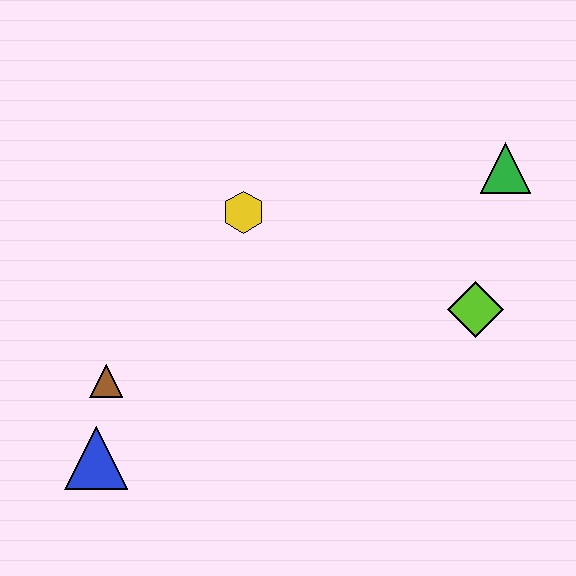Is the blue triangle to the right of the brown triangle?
No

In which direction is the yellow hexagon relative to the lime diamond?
The yellow hexagon is to the left of the lime diamond.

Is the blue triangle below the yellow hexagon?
Yes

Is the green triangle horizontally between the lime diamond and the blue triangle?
No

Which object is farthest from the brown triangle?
The green triangle is farthest from the brown triangle.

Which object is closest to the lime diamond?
The green triangle is closest to the lime diamond.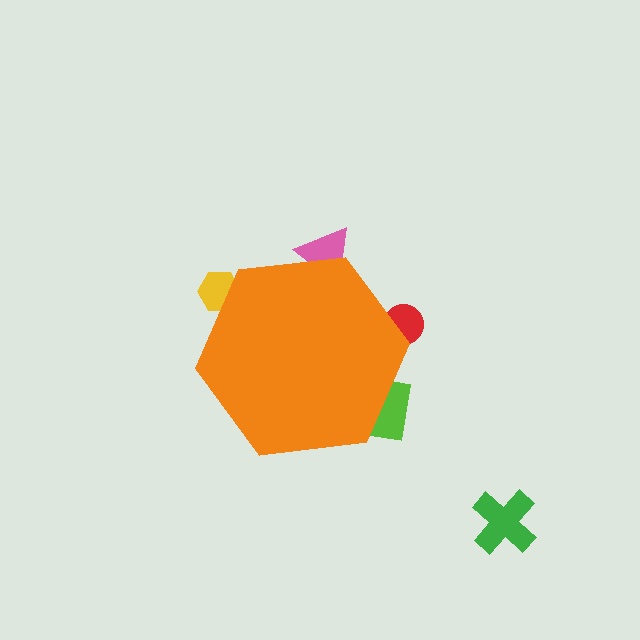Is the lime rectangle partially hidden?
Yes, the lime rectangle is partially hidden behind the orange hexagon.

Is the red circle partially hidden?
Yes, the red circle is partially hidden behind the orange hexagon.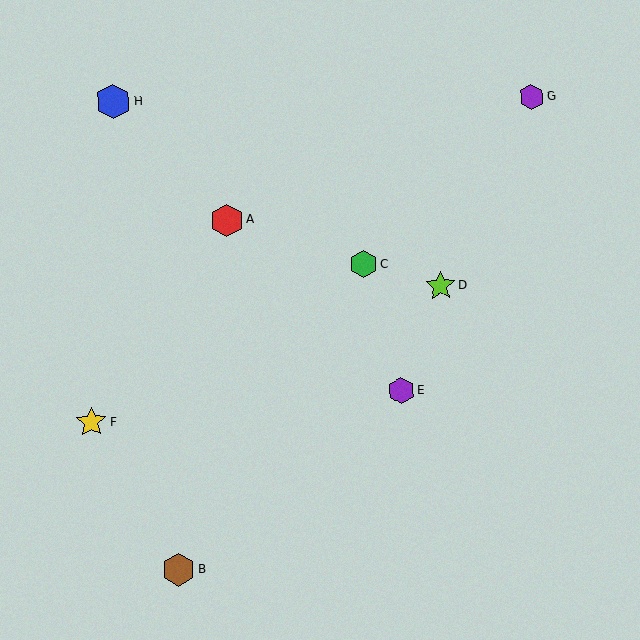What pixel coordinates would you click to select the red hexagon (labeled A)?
Click at (227, 220) to select the red hexagon A.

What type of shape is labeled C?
Shape C is a green hexagon.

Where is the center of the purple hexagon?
The center of the purple hexagon is at (401, 391).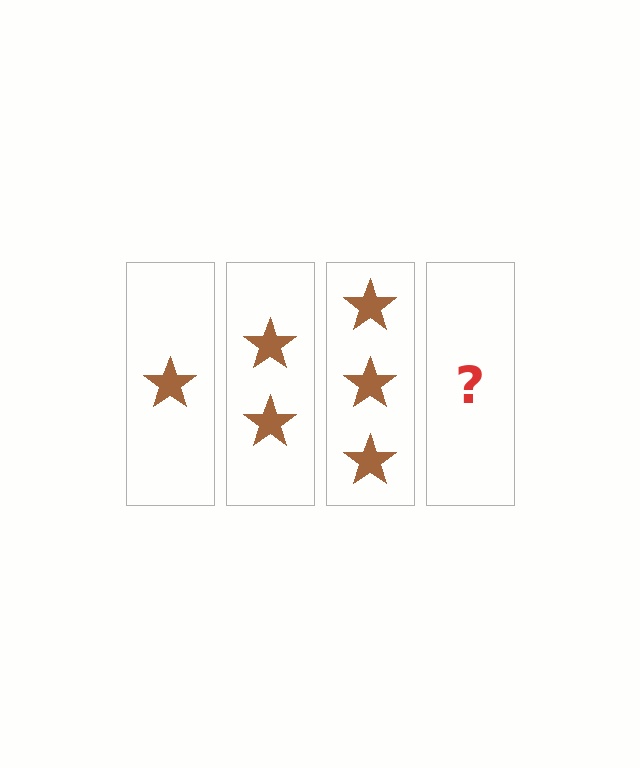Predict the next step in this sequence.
The next step is 4 stars.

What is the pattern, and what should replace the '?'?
The pattern is that each step adds one more star. The '?' should be 4 stars.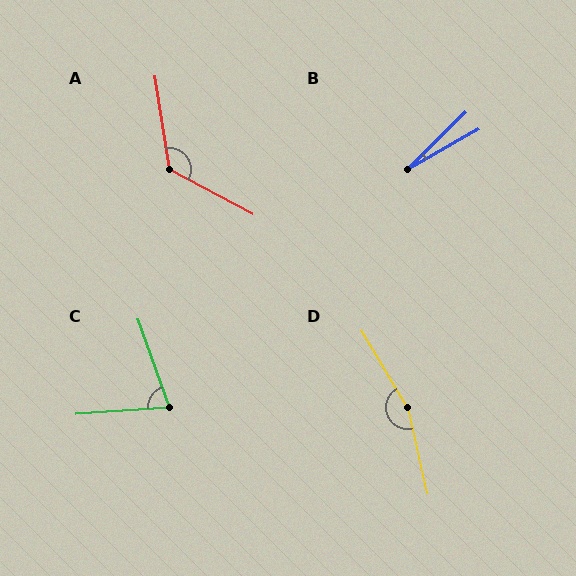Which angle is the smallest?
B, at approximately 15 degrees.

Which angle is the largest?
D, at approximately 162 degrees.